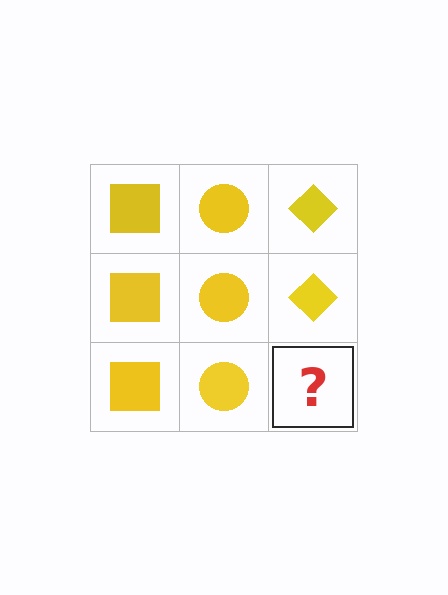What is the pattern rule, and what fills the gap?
The rule is that each column has a consistent shape. The gap should be filled with a yellow diamond.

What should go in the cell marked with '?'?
The missing cell should contain a yellow diamond.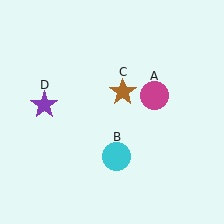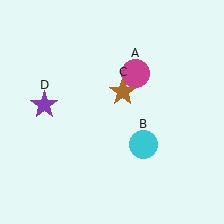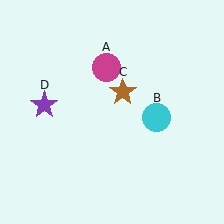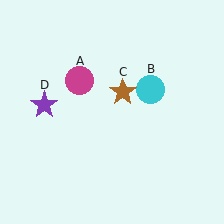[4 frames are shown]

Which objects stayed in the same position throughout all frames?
Brown star (object C) and purple star (object D) remained stationary.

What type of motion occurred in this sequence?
The magenta circle (object A), cyan circle (object B) rotated counterclockwise around the center of the scene.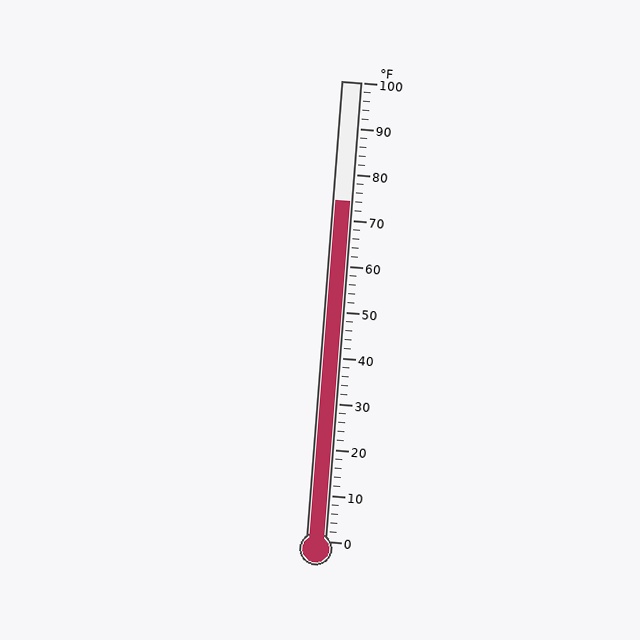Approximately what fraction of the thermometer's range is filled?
The thermometer is filled to approximately 75% of its range.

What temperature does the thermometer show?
The thermometer shows approximately 74°F.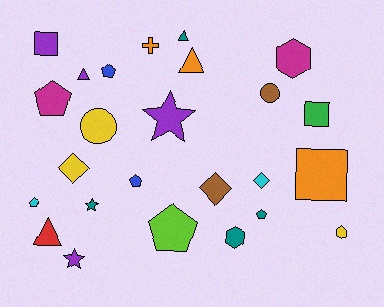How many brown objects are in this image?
There are 2 brown objects.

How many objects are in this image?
There are 25 objects.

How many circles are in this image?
There are 2 circles.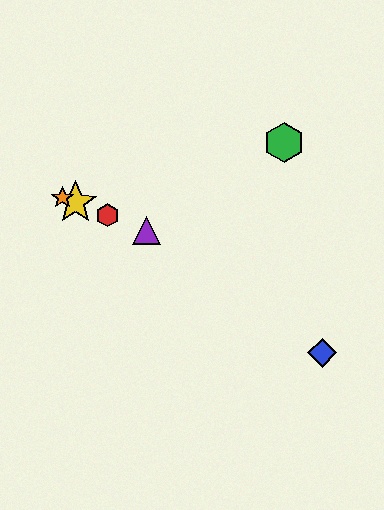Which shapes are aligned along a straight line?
The red hexagon, the yellow star, the purple triangle, the orange star are aligned along a straight line.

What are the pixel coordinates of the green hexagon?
The green hexagon is at (284, 143).